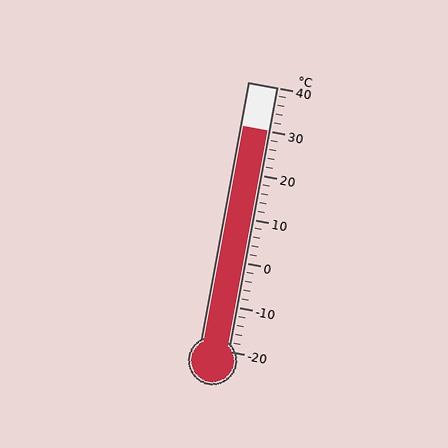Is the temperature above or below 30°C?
The temperature is at 30°C.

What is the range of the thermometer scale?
The thermometer scale ranges from -20°C to 40°C.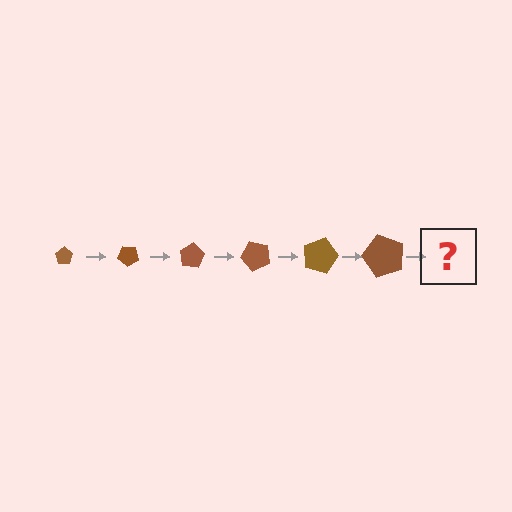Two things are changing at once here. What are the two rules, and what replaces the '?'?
The two rules are that the pentagon grows larger each step and it rotates 40 degrees each step. The '?' should be a pentagon, larger than the previous one and rotated 240 degrees from the start.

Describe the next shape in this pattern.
It should be a pentagon, larger than the previous one and rotated 240 degrees from the start.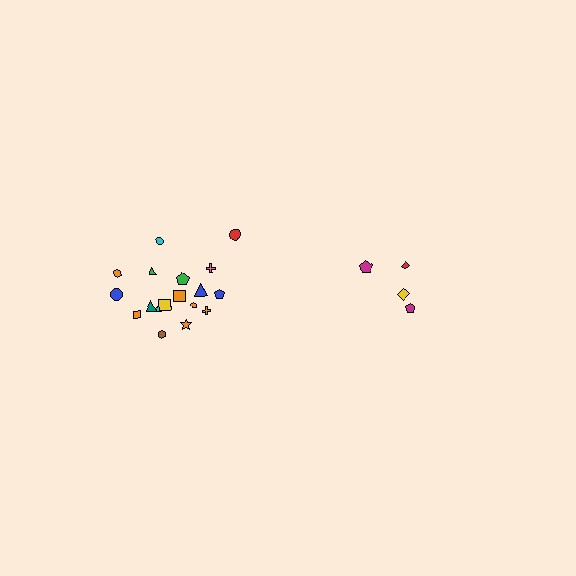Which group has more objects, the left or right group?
The left group.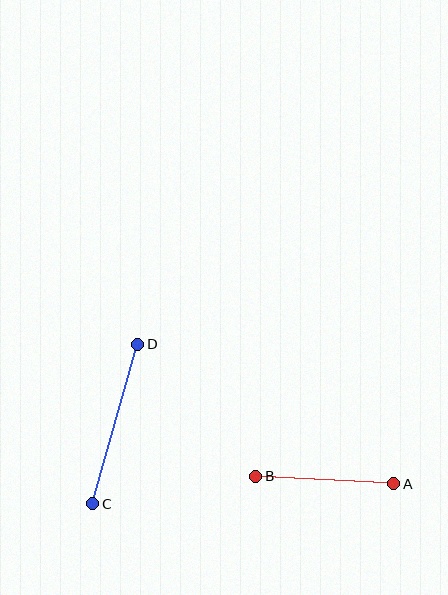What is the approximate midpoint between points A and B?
The midpoint is at approximately (325, 480) pixels.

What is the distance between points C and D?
The distance is approximately 166 pixels.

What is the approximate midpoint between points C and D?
The midpoint is at approximately (115, 424) pixels.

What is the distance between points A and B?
The distance is approximately 138 pixels.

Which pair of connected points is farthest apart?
Points C and D are farthest apart.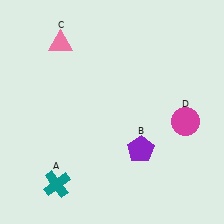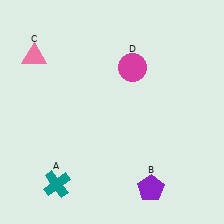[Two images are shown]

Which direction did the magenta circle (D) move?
The magenta circle (D) moved up.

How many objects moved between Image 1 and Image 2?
3 objects moved between the two images.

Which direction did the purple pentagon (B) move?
The purple pentagon (B) moved down.